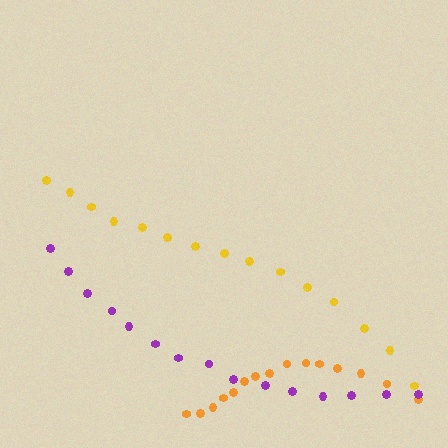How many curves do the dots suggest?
There are 3 distinct paths.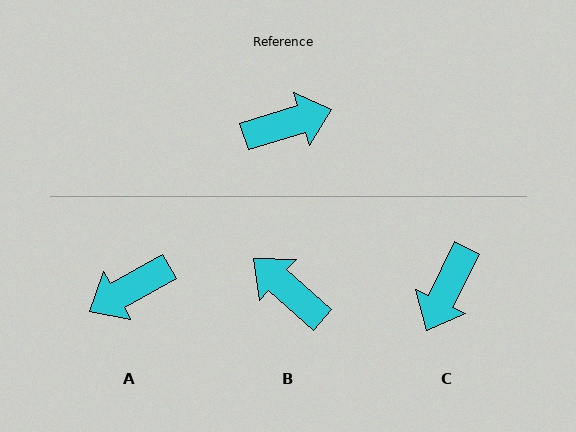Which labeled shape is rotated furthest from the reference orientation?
A, about 168 degrees away.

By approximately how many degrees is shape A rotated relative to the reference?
Approximately 168 degrees clockwise.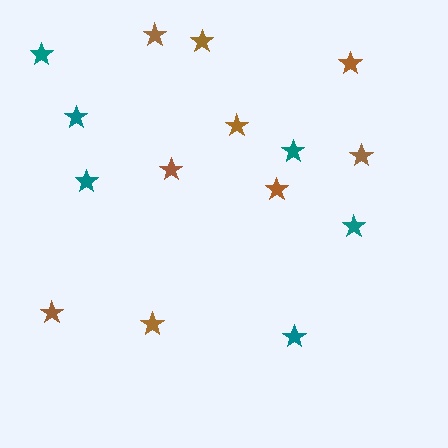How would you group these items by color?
There are 2 groups: one group of brown stars (9) and one group of teal stars (6).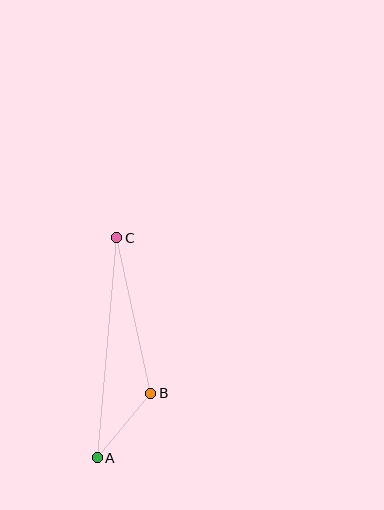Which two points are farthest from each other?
Points A and C are farthest from each other.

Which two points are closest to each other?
Points A and B are closest to each other.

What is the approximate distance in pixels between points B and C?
The distance between B and C is approximately 159 pixels.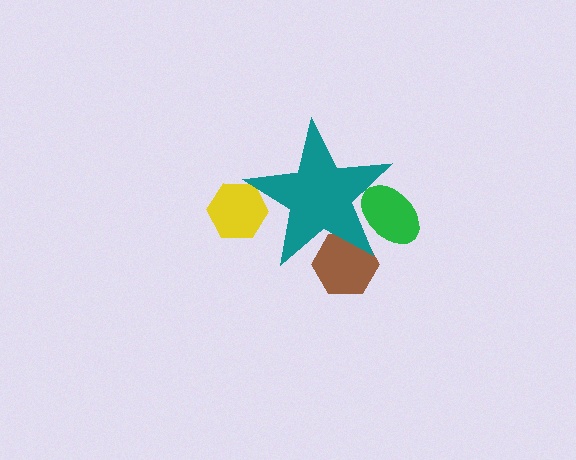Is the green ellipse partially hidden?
Yes, the green ellipse is partially hidden behind the teal star.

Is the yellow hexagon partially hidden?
Yes, the yellow hexagon is partially hidden behind the teal star.